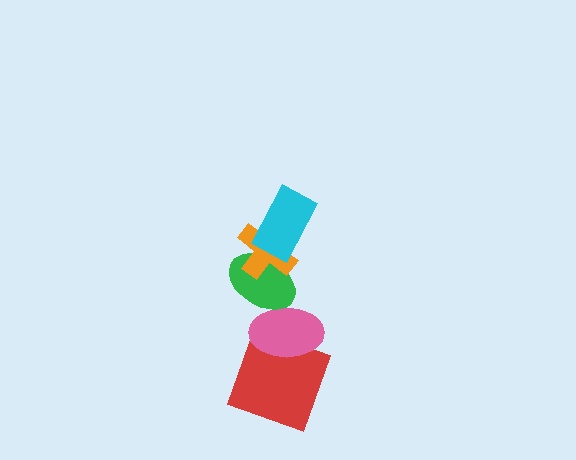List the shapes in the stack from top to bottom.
From top to bottom: the cyan rectangle, the orange cross, the green ellipse, the pink ellipse, the red square.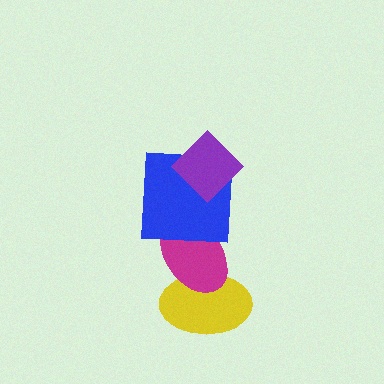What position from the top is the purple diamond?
The purple diamond is 1st from the top.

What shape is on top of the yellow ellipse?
The magenta ellipse is on top of the yellow ellipse.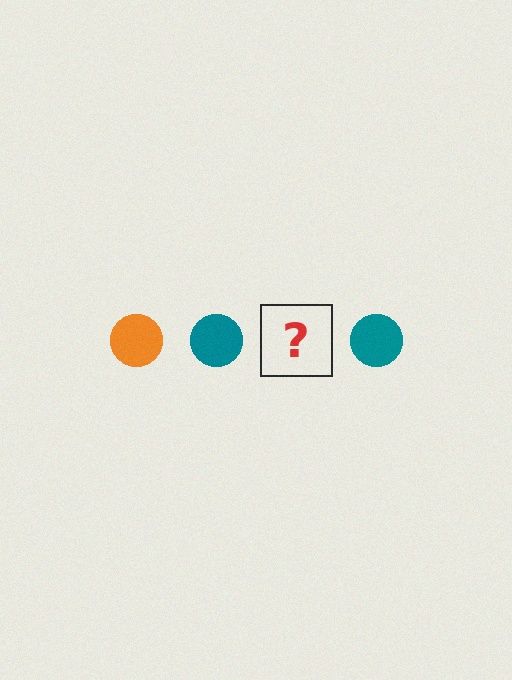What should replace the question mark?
The question mark should be replaced with an orange circle.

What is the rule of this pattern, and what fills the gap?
The rule is that the pattern cycles through orange, teal circles. The gap should be filled with an orange circle.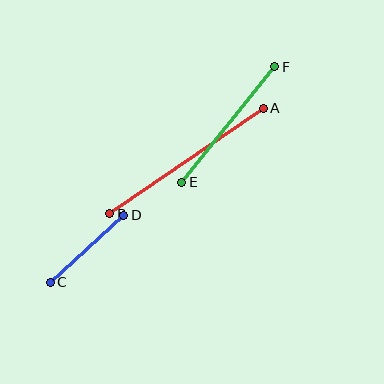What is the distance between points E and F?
The distance is approximately 148 pixels.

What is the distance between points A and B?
The distance is approximately 186 pixels.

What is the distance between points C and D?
The distance is approximately 99 pixels.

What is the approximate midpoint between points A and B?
The midpoint is at approximately (186, 161) pixels.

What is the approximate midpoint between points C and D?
The midpoint is at approximately (87, 249) pixels.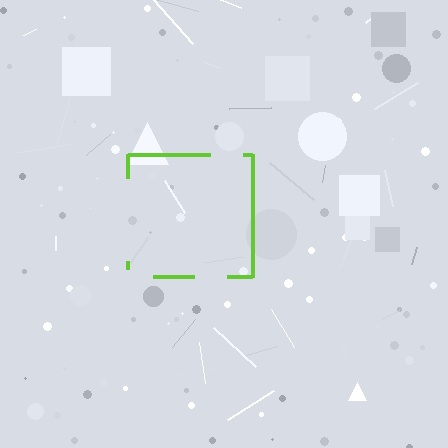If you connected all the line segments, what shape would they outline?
They would outline a square.